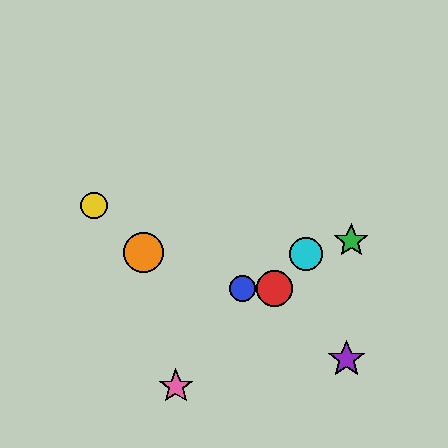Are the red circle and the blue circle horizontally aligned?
Yes, both are at y≈289.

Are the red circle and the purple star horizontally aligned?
No, the red circle is at y≈289 and the purple star is at y≈359.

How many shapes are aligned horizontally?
2 shapes (the red circle, the blue circle) are aligned horizontally.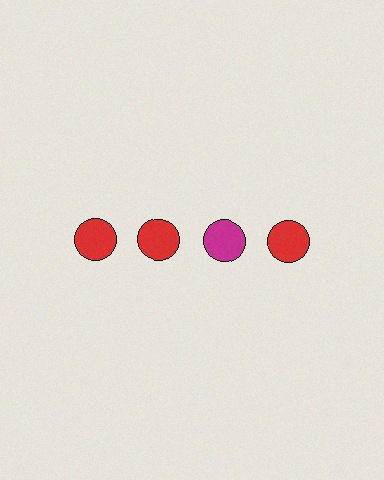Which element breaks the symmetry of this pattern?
The magenta circle in the top row, center column breaks the symmetry. All other shapes are red circles.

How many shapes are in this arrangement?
There are 4 shapes arranged in a grid pattern.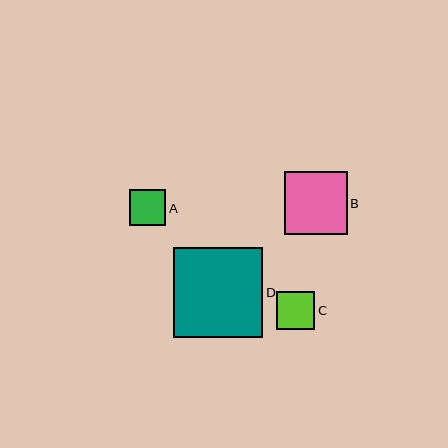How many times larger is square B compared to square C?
Square B is approximately 1.6 times the size of square C.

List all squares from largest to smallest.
From largest to smallest: D, B, C, A.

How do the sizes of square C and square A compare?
Square C and square A are approximately the same size.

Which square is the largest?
Square D is the largest with a size of approximately 90 pixels.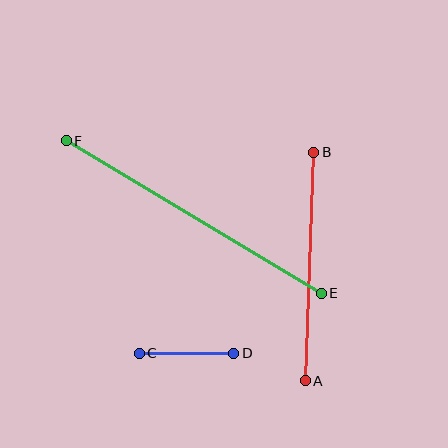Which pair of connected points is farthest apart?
Points E and F are farthest apart.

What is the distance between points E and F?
The distance is approximately 297 pixels.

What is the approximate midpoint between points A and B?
The midpoint is at approximately (309, 266) pixels.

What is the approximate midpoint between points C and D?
The midpoint is at approximately (186, 353) pixels.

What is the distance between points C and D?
The distance is approximately 95 pixels.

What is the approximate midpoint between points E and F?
The midpoint is at approximately (194, 217) pixels.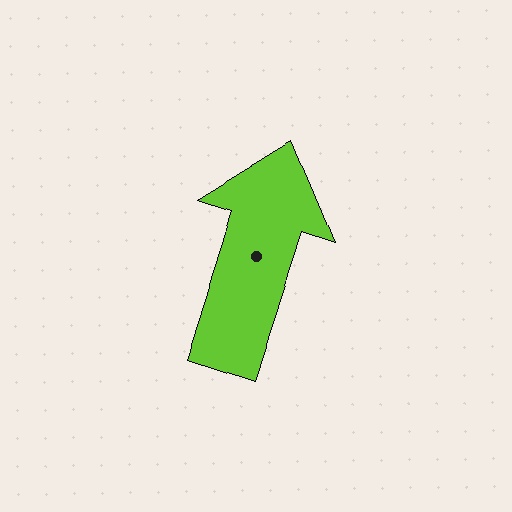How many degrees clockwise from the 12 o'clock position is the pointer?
Approximately 18 degrees.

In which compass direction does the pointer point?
North.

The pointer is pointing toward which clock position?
Roughly 1 o'clock.